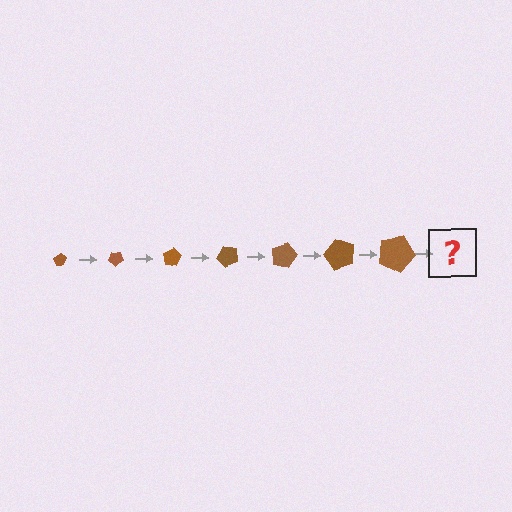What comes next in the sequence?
The next element should be a pentagon, larger than the previous one and rotated 280 degrees from the start.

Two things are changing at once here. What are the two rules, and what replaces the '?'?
The two rules are that the pentagon grows larger each step and it rotates 40 degrees each step. The '?' should be a pentagon, larger than the previous one and rotated 280 degrees from the start.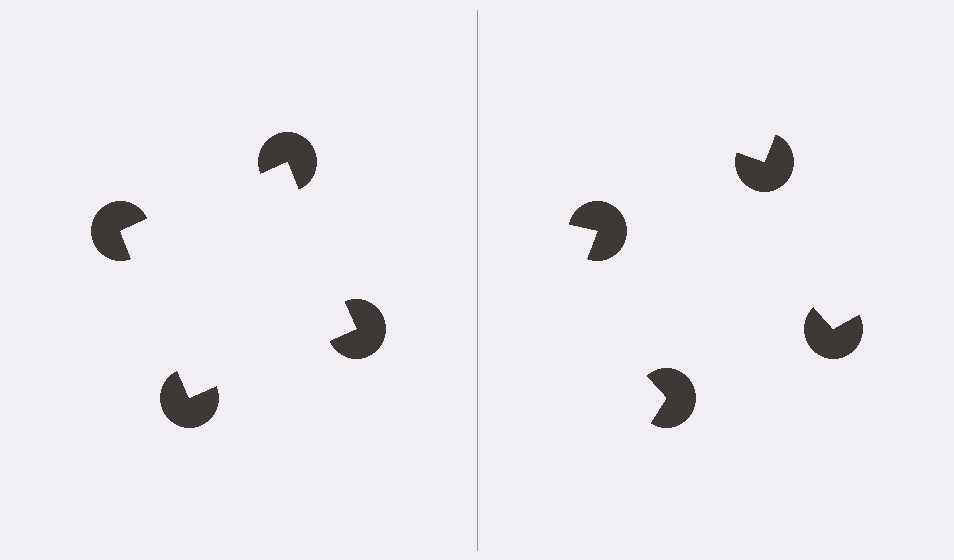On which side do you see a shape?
An illusory square appears on the left side. On the right side the wedge cuts are rotated, so no coherent shape forms.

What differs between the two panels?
The pac-man discs are positioned identically on both sides; only the wedge orientations differ. On the left they align to a square; on the right they are misaligned.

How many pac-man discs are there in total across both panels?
8 — 4 on each side.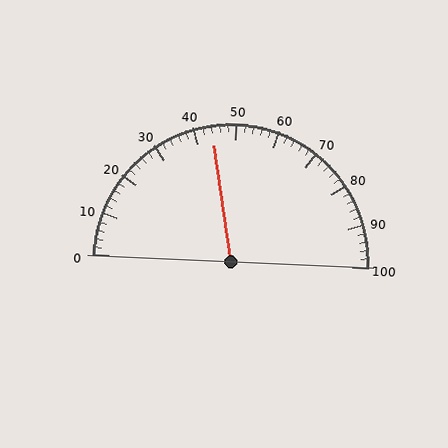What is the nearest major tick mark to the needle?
The nearest major tick mark is 40.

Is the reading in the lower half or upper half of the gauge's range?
The reading is in the lower half of the range (0 to 100).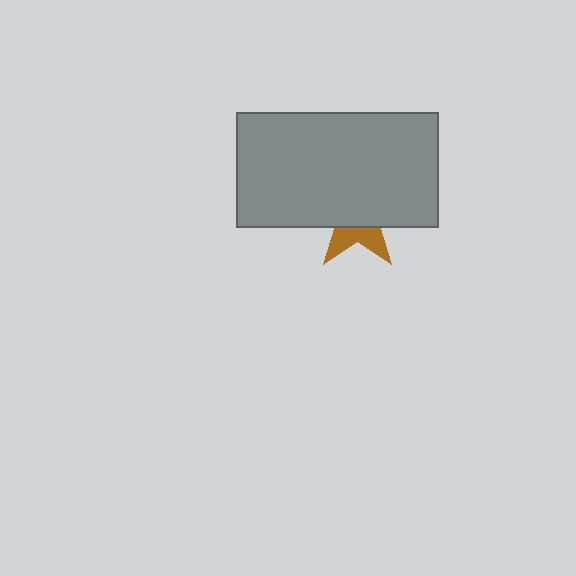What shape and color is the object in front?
The object in front is a gray rectangle.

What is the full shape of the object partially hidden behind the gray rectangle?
The partially hidden object is a brown star.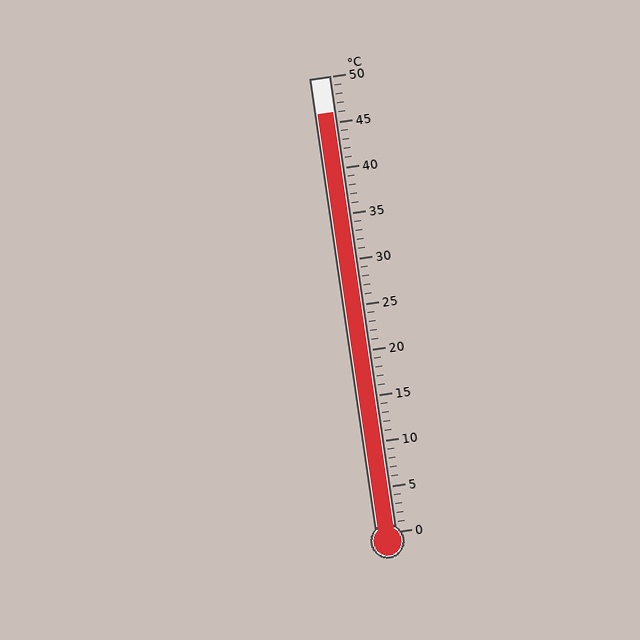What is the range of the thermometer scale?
The thermometer scale ranges from 0°C to 50°C.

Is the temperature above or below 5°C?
The temperature is above 5°C.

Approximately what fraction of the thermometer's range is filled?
The thermometer is filled to approximately 90% of its range.